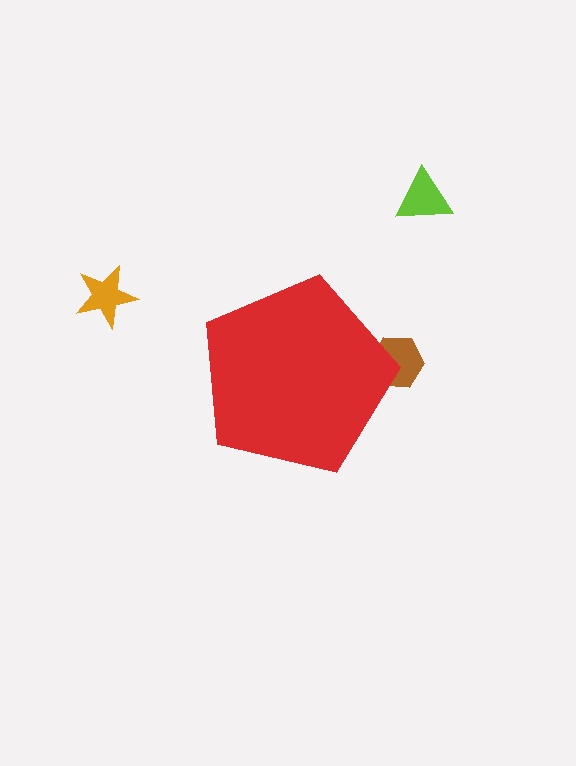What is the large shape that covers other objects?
A red pentagon.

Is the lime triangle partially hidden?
No, the lime triangle is fully visible.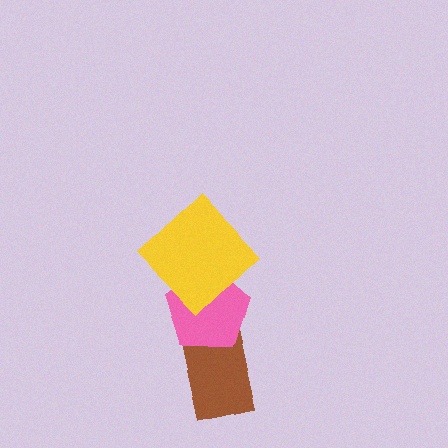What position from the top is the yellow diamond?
The yellow diamond is 1st from the top.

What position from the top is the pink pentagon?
The pink pentagon is 2nd from the top.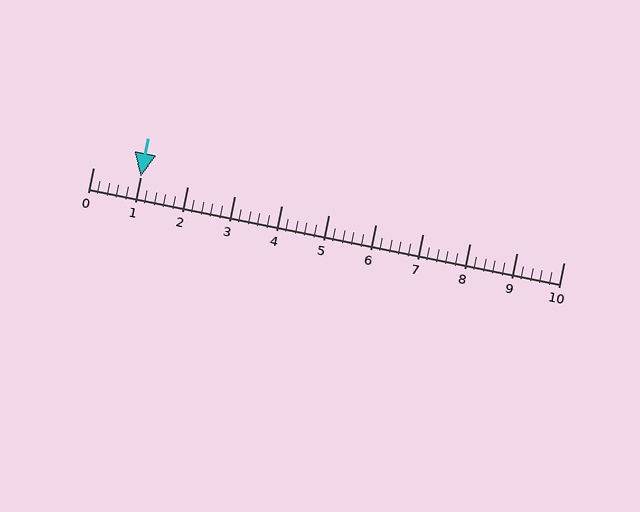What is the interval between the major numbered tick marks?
The major tick marks are spaced 1 units apart.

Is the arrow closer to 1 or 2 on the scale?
The arrow is closer to 1.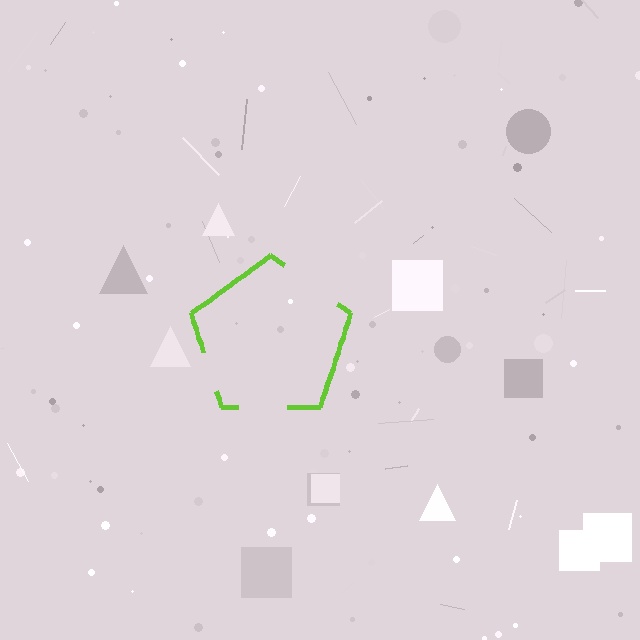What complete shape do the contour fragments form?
The contour fragments form a pentagon.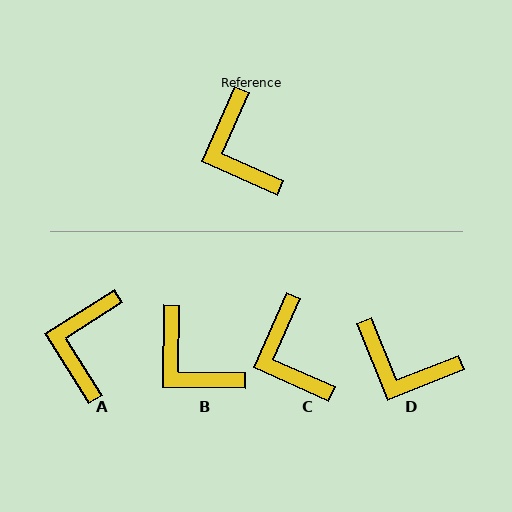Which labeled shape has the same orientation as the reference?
C.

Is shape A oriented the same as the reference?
No, it is off by about 34 degrees.